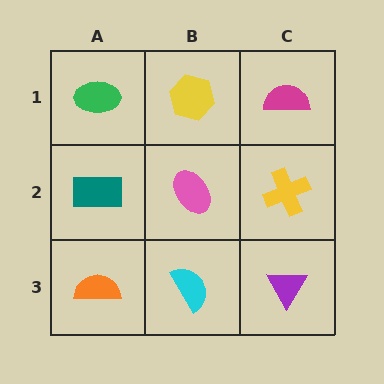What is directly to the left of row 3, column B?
An orange semicircle.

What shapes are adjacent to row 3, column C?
A yellow cross (row 2, column C), a cyan semicircle (row 3, column B).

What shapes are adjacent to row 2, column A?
A green ellipse (row 1, column A), an orange semicircle (row 3, column A), a pink ellipse (row 2, column B).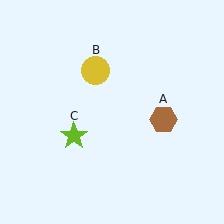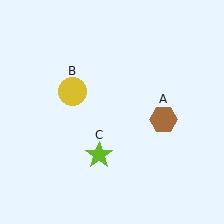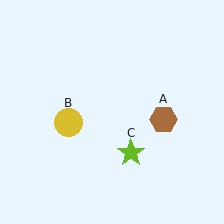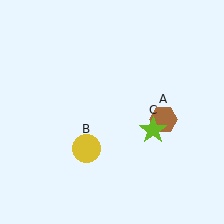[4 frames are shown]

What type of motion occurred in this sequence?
The yellow circle (object B), lime star (object C) rotated counterclockwise around the center of the scene.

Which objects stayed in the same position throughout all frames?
Brown hexagon (object A) remained stationary.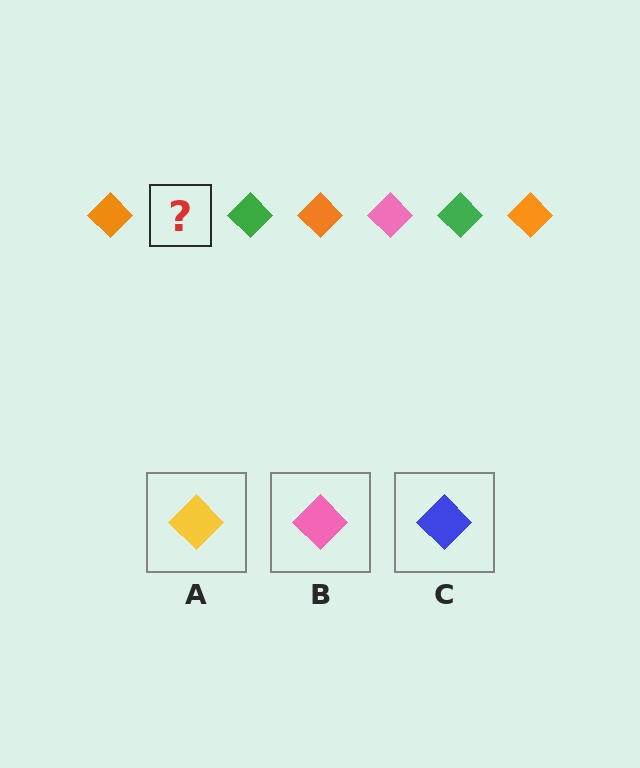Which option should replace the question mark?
Option B.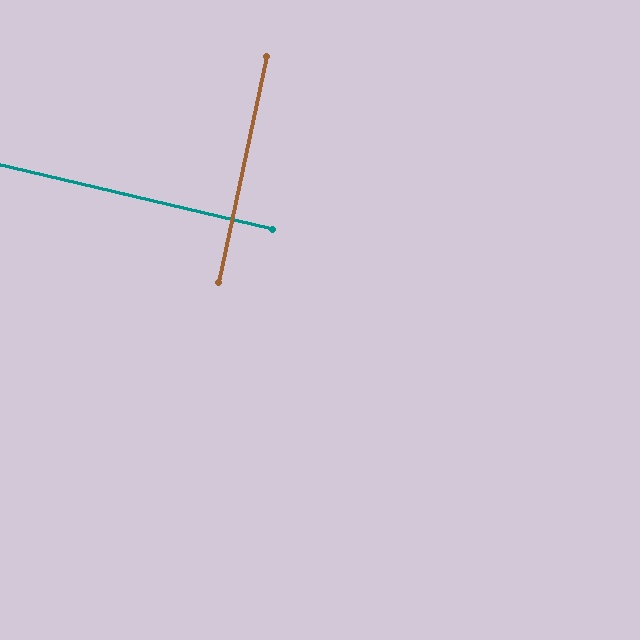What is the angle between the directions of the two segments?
Approximately 89 degrees.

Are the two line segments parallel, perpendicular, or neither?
Perpendicular — they meet at approximately 89°.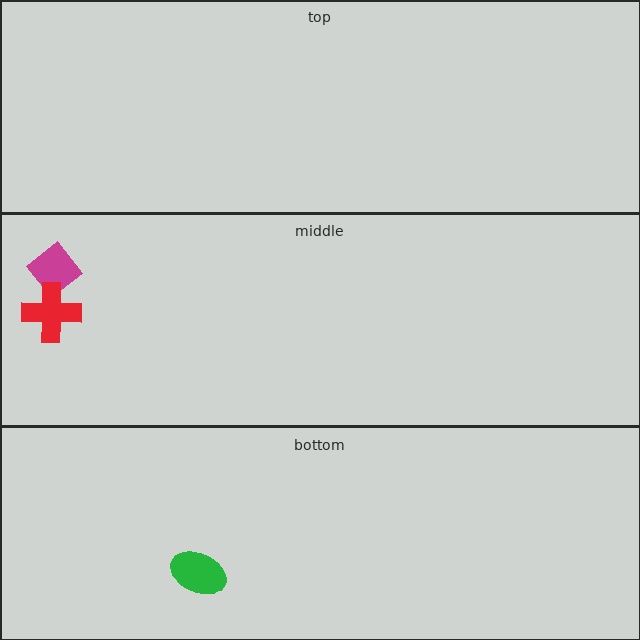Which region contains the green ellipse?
The bottom region.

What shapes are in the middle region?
The magenta diamond, the red cross.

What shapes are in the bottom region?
The green ellipse.